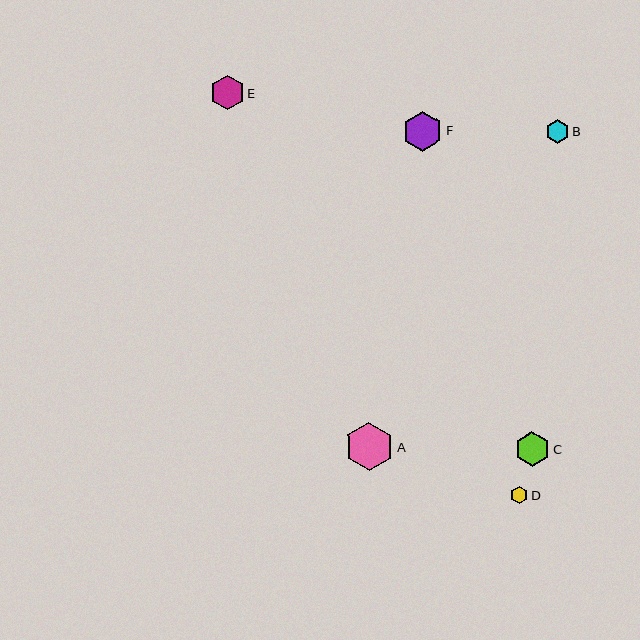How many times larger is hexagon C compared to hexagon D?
Hexagon C is approximately 2.0 times the size of hexagon D.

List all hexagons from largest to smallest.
From largest to smallest: A, F, C, E, B, D.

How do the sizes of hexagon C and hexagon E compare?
Hexagon C and hexagon E are approximately the same size.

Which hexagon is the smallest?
Hexagon D is the smallest with a size of approximately 17 pixels.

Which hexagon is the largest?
Hexagon A is the largest with a size of approximately 48 pixels.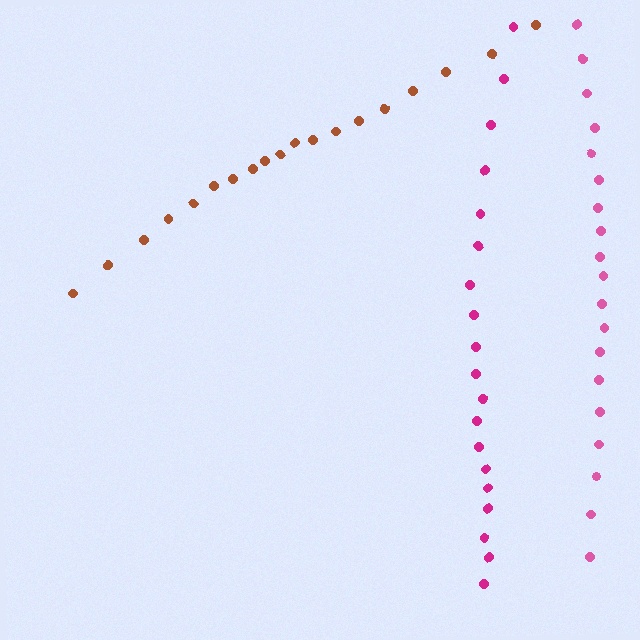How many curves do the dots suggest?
There are 3 distinct paths.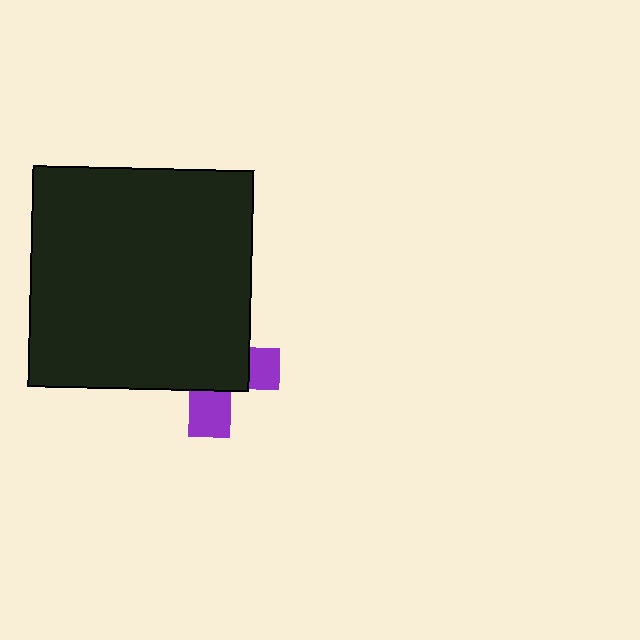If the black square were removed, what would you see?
You would see the complete purple cross.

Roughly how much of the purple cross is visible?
A small part of it is visible (roughly 32%).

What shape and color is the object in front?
The object in front is a black square.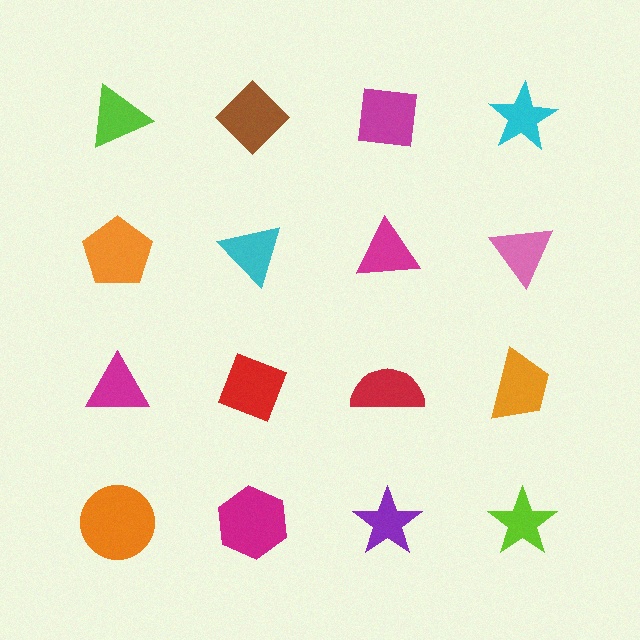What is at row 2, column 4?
A pink triangle.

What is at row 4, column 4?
A lime star.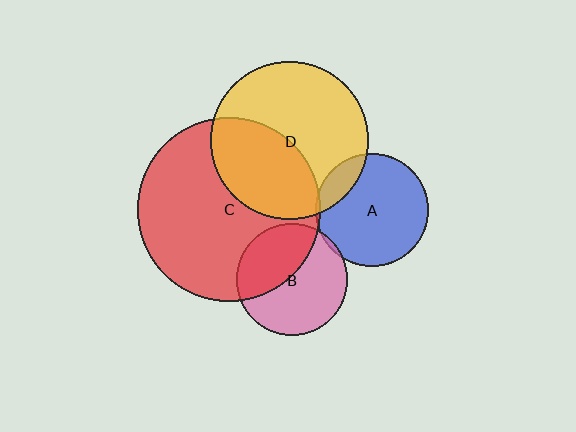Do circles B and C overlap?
Yes.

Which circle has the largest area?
Circle C (red).